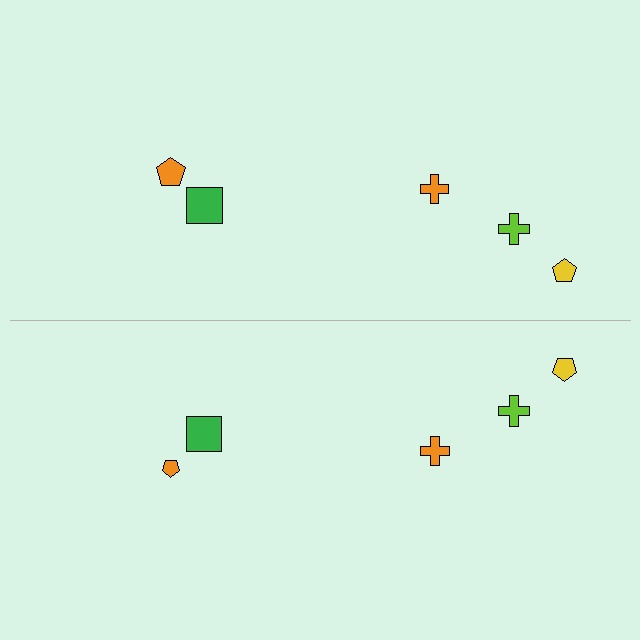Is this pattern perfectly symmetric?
No, the pattern is not perfectly symmetric. The orange pentagon on the bottom side has a different size than its mirror counterpart.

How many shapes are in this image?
There are 10 shapes in this image.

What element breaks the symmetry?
The orange pentagon on the bottom side has a different size than its mirror counterpart.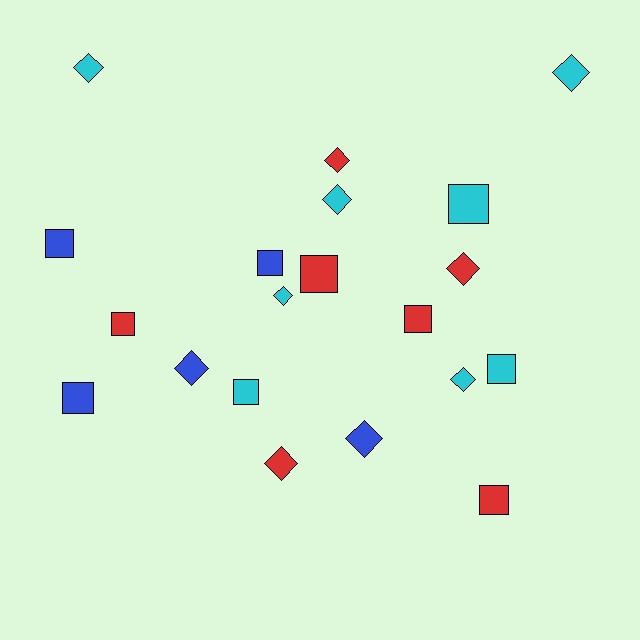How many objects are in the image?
There are 20 objects.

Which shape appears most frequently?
Diamond, with 10 objects.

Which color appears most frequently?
Cyan, with 8 objects.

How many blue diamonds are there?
There are 2 blue diamonds.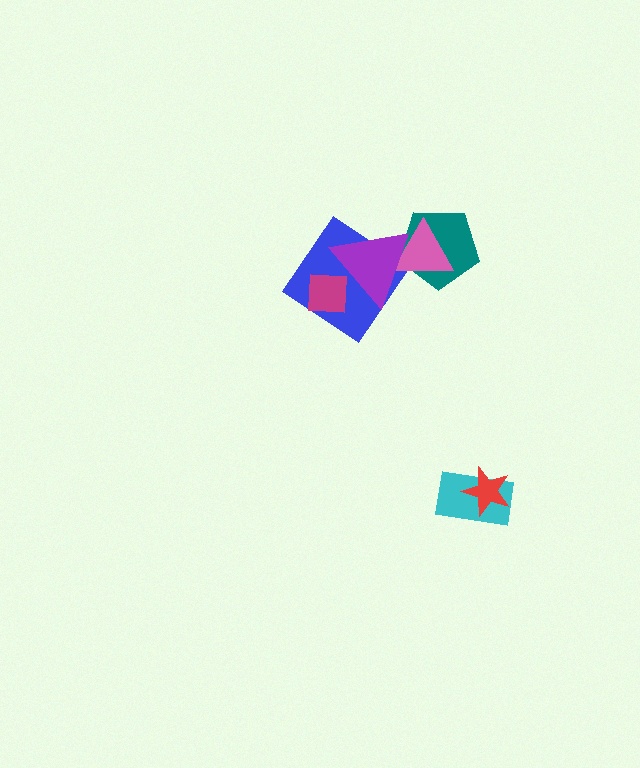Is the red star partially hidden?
No, no other shape covers it.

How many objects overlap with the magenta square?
2 objects overlap with the magenta square.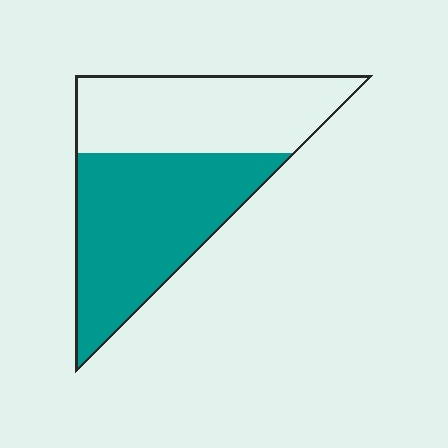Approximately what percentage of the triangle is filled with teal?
Approximately 55%.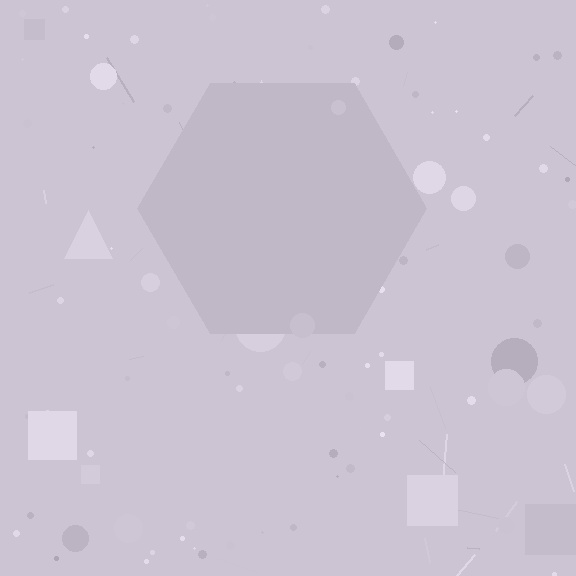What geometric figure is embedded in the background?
A hexagon is embedded in the background.